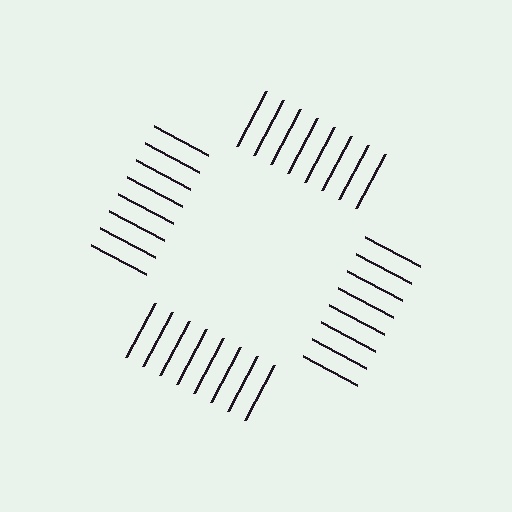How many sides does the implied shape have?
4 sides — the line-ends trace a square.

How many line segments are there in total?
32 — 8 along each of the 4 edges.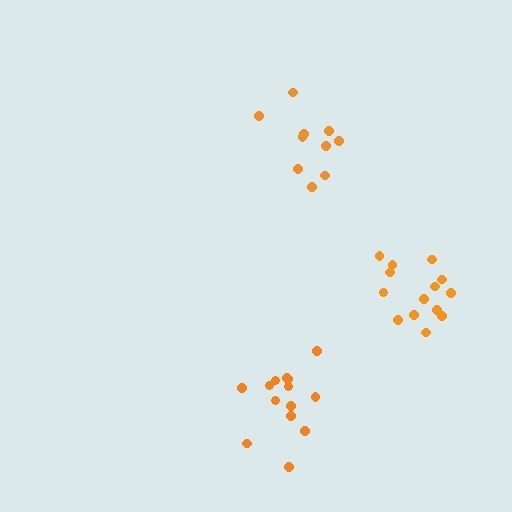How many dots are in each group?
Group 1: 10 dots, Group 2: 14 dots, Group 3: 14 dots (38 total).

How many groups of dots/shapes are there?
There are 3 groups.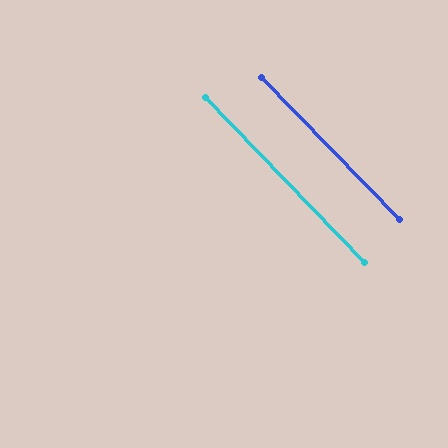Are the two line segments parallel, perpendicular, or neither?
Parallel — their directions differ by only 0.1°.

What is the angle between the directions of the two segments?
Approximately 0 degrees.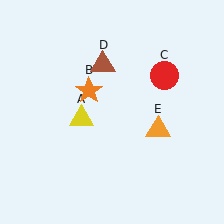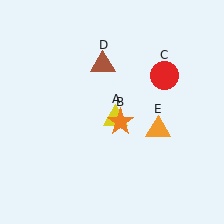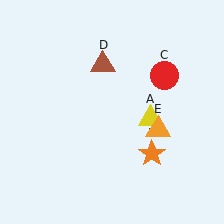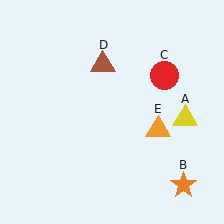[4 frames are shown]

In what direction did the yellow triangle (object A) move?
The yellow triangle (object A) moved right.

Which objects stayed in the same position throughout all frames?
Red circle (object C) and brown triangle (object D) and orange triangle (object E) remained stationary.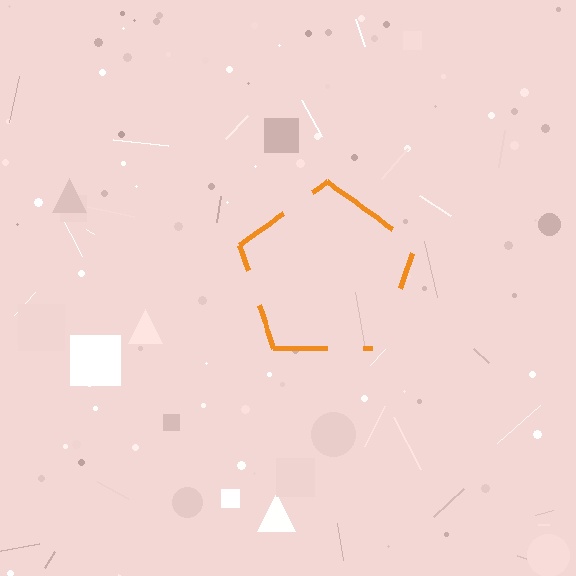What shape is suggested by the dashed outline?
The dashed outline suggests a pentagon.